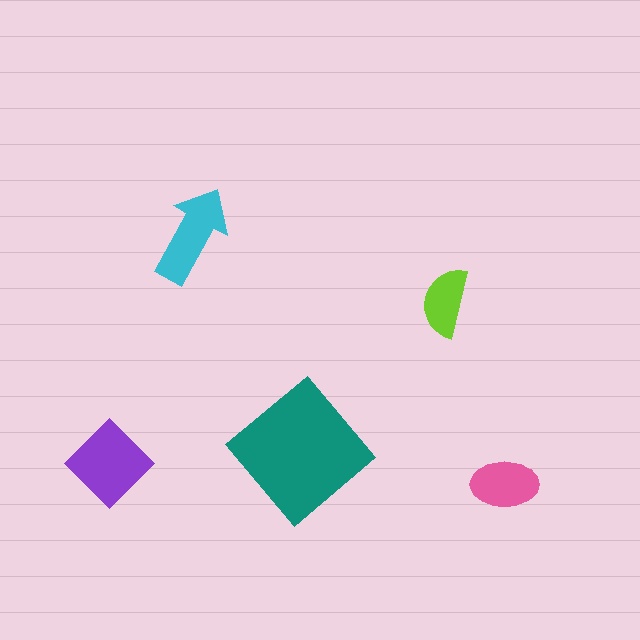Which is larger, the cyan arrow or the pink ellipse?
The cyan arrow.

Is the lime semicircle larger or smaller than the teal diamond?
Smaller.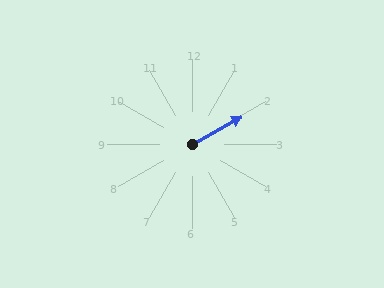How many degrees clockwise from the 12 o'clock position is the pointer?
Approximately 62 degrees.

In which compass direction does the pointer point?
Northeast.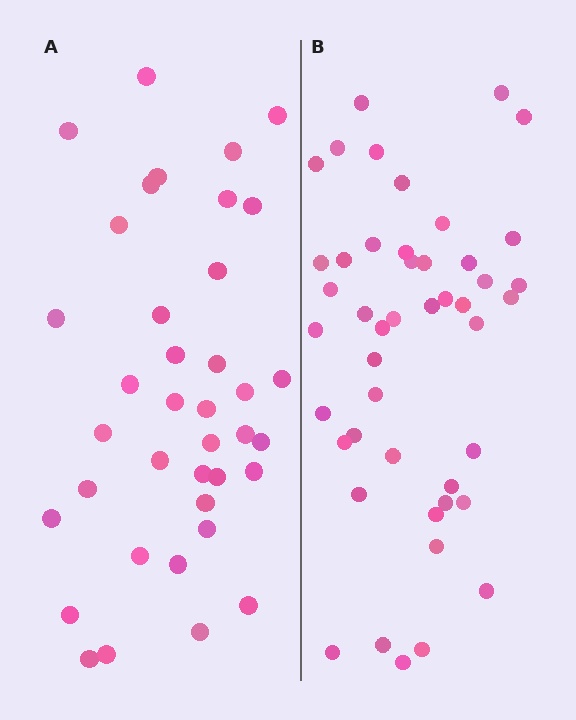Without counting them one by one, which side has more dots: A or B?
Region B (the right region) has more dots.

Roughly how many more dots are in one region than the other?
Region B has roughly 8 or so more dots than region A.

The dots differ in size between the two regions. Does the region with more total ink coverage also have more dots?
No. Region A has more total ink coverage because its dots are larger, but region B actually contains more individual dots. Total area can be misleading — the number of items is what matters here.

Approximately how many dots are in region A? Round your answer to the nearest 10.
About 40 dots. (The exact count is 38, which rounds to 40.)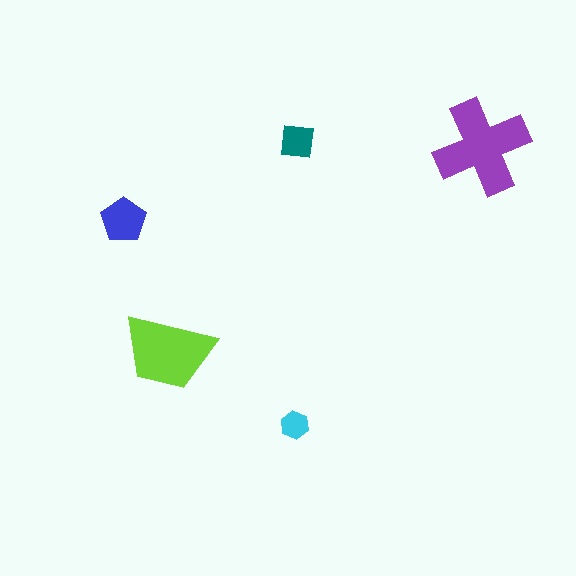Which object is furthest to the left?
The blue pentagon is leftmost.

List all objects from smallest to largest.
The cyan hexagon, the teal square, the blue pentagon, the lime trapezoid, the purple cross.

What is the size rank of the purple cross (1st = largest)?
1st.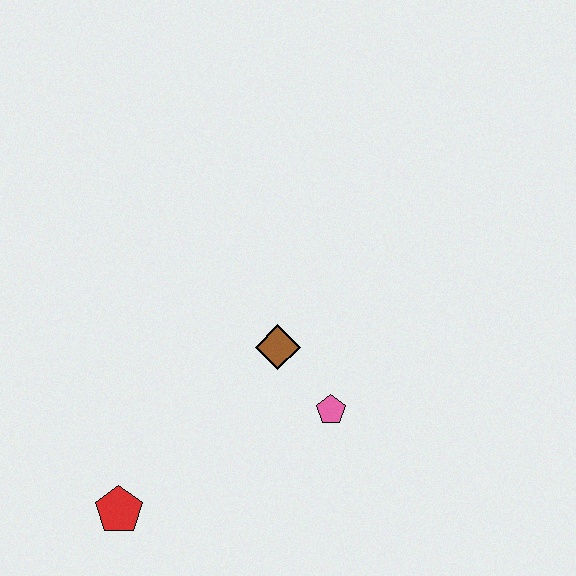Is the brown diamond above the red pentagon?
Yes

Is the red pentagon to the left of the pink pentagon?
Yes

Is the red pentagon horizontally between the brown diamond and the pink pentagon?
No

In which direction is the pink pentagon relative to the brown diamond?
The pink pentagon is below the brown diamond.